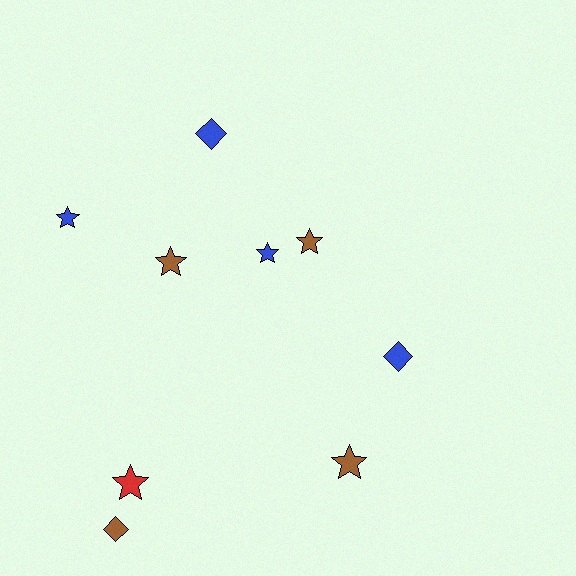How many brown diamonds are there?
There is 1 brown diamond.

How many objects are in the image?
There are 9 objects.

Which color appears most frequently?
Blue, with 4 objects.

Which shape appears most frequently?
Star, with 6 objects.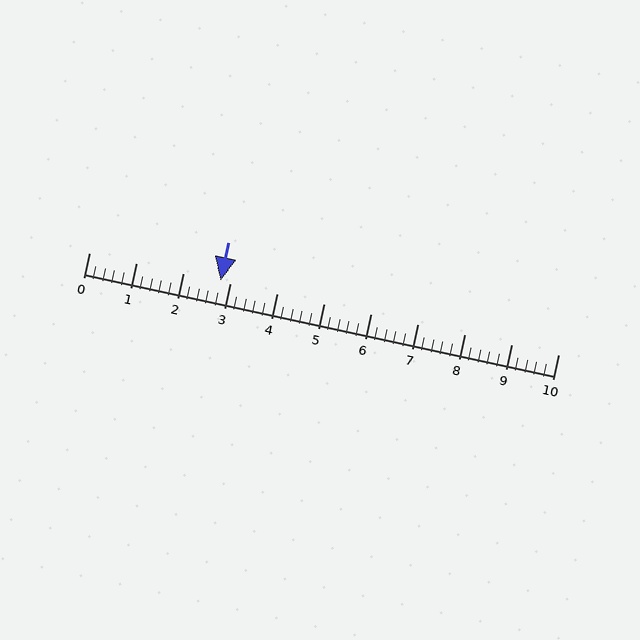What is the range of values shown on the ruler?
The ruler shows values from 0 to 10.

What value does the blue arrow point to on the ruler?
The blue arrow points to approximately 2.8.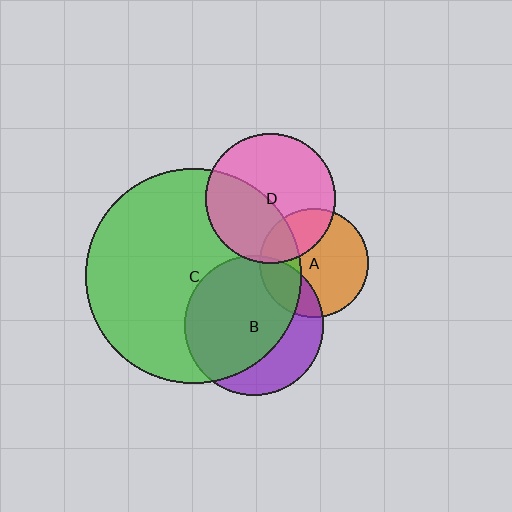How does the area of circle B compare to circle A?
Approximately 1.7 times.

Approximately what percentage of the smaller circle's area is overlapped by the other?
Approximately 30%.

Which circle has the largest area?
Circle C (green).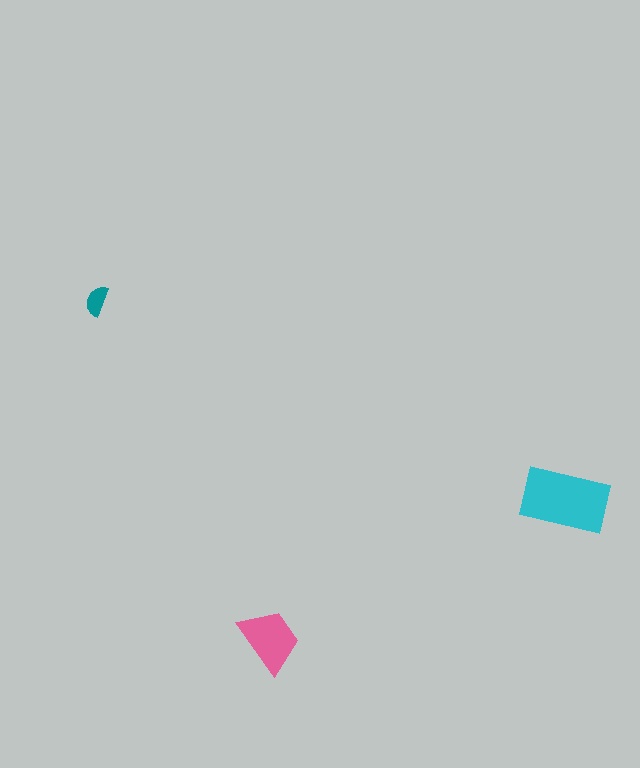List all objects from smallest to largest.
The teal semicircle, the pink trapezoid, the cyan rectangle.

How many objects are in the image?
There are 3 objects in the image.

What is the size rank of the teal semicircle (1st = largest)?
3rd.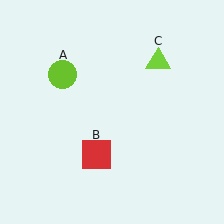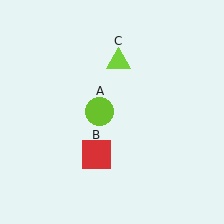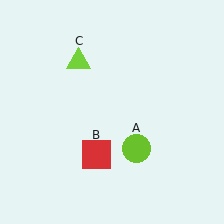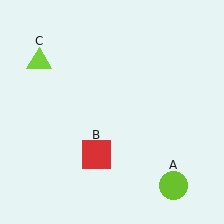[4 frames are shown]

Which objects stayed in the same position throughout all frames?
Red square (object B) remained stationary.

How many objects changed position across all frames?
2 objects changed position: lime circle (object A), lime triangle (object C).